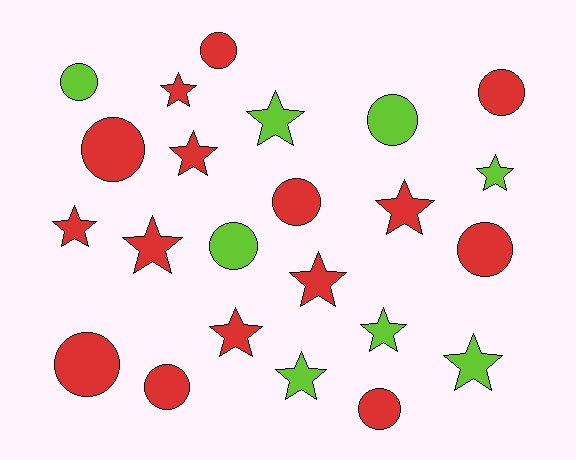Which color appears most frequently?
Red, with 15 objects.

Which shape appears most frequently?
Star, with 12 objects.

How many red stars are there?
There are 7 red stars.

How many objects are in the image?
There are 23 objects.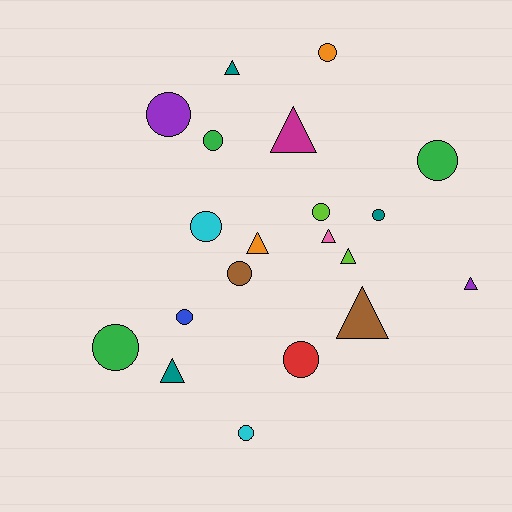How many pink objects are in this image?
There is 1 pink object.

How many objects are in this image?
There are 20 objects.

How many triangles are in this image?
There are 8 triangles.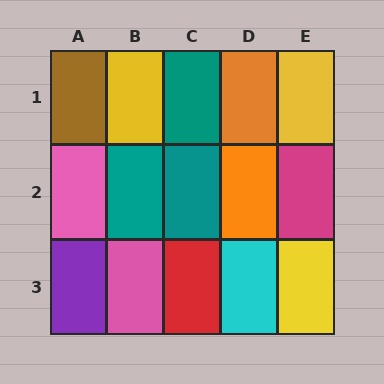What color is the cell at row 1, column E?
Yellow.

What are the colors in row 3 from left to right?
Purple, pink, red, cyan, yellow.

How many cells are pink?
2 cells are pink.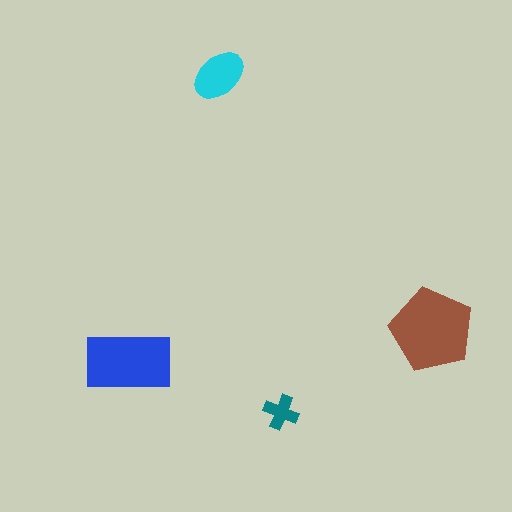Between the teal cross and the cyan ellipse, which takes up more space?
The cyan ellipse.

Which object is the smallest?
The teal cross.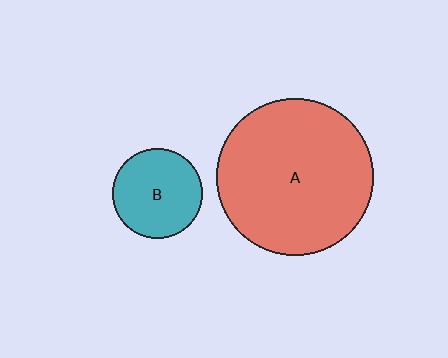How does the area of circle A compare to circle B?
Approximately 3.1 times.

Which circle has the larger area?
Circle A (red).